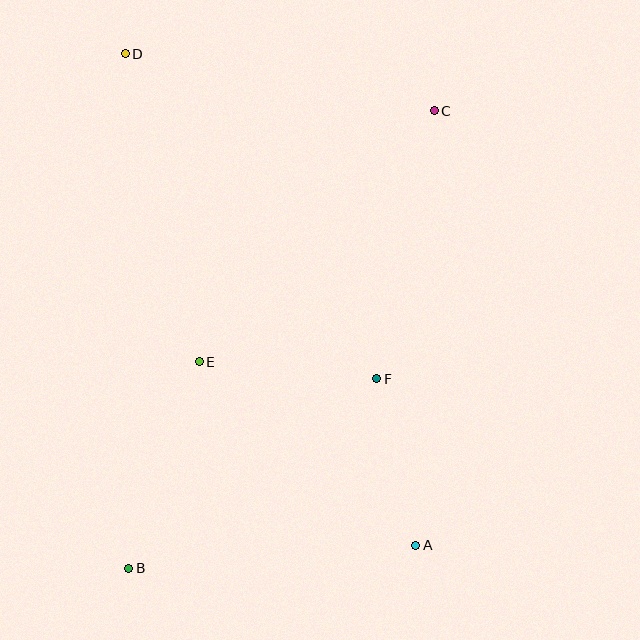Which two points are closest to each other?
Points A and F are closest to each other.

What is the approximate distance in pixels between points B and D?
The distance between B and D is approximately 515 pixels.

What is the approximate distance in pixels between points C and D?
The distance between C and D is approximately 314 pixels.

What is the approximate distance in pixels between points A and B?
The distance between A and B is approximately 288 pixels.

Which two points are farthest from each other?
Points A and D are farthest from each other.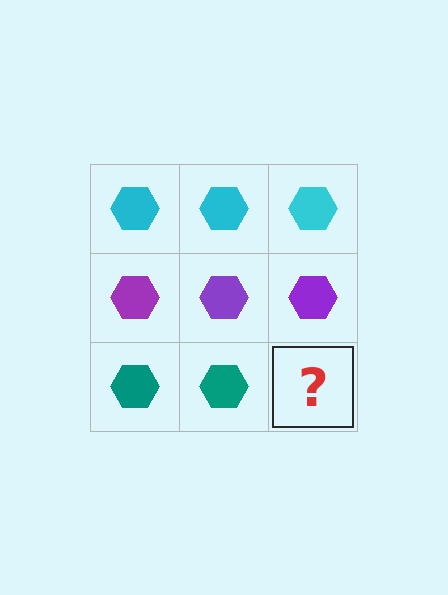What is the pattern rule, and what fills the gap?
The rule is that each row has a consistent color. The gap should be filled with a teal hexagon.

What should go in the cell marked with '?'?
The missing cell should contain a teal hexagon.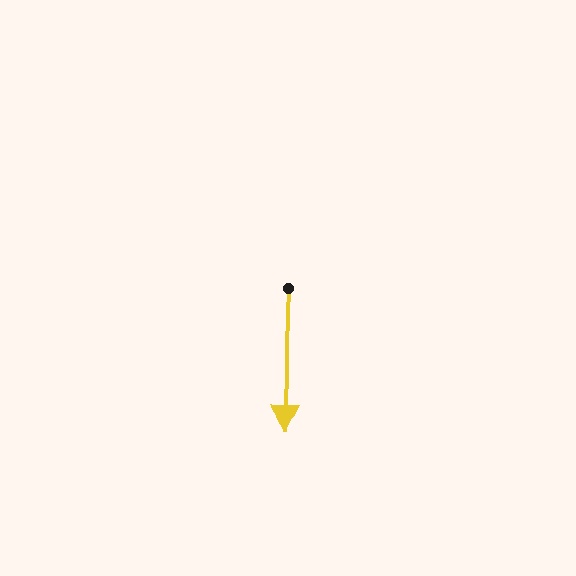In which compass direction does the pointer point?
South.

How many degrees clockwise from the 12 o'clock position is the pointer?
Approximately 179 degrees.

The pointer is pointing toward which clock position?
Roughly 6 o'clock.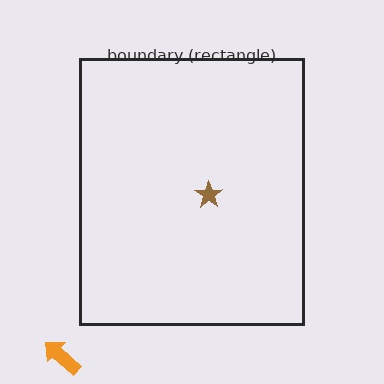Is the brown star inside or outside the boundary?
Inside.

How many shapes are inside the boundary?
1 inside, 1 outside.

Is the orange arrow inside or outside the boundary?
Outside.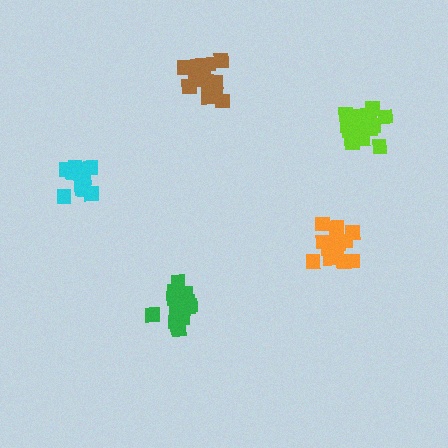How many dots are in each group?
Group 1: 19 dots, Group 2: 20 dots, Group 3: 15 dots, Group 4: 16 dots, Group 5: 15 dots (85 total).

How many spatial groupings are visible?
There are 5 spatial groupings.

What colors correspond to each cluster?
The clusters are colored: green, lime, brown, orange, cyan.